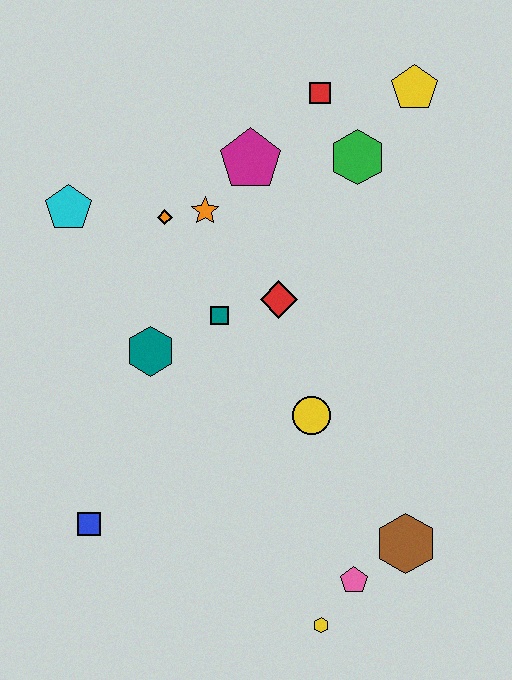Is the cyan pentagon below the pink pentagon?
No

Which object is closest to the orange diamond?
The orange star is closest to the orange diamond.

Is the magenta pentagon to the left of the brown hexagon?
Yes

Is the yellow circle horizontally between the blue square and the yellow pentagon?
Yes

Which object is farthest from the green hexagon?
The yellow hexagon is farthest from the green hexagon.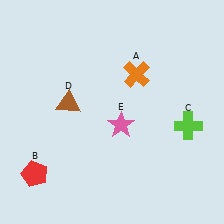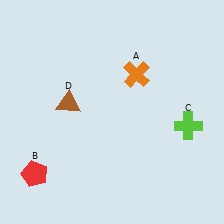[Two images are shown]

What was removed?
The pink star (E) was removed in Image 2.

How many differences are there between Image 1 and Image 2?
There is 1 difference between the two images.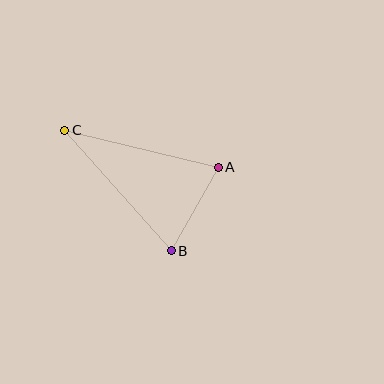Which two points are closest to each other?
Points A and B are closest to each other.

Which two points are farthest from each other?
Points B and C are farthest from each other.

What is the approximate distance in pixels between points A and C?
The distance between A and C is approximately 158 pixels.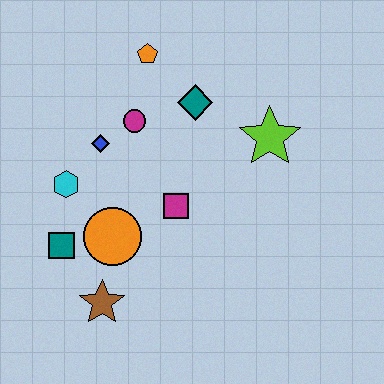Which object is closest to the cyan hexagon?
The blue diamond is closest to the cyan hexagon.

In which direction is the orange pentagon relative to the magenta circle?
The orange pentagon is above the magenta circle.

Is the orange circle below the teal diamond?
Yes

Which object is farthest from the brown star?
The orange pentagon is farthest from the brown star.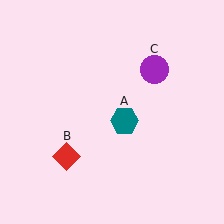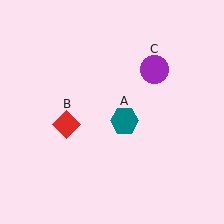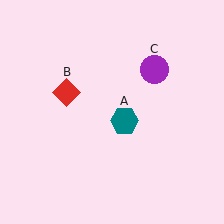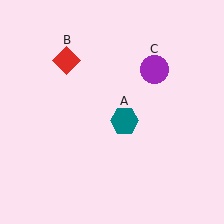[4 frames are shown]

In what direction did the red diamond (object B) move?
The red diamond (object B) moved up.